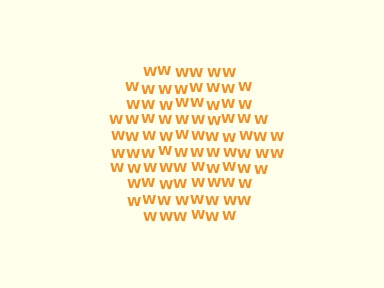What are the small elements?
The small elements are letter W's.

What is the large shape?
The large shape is a hexagon.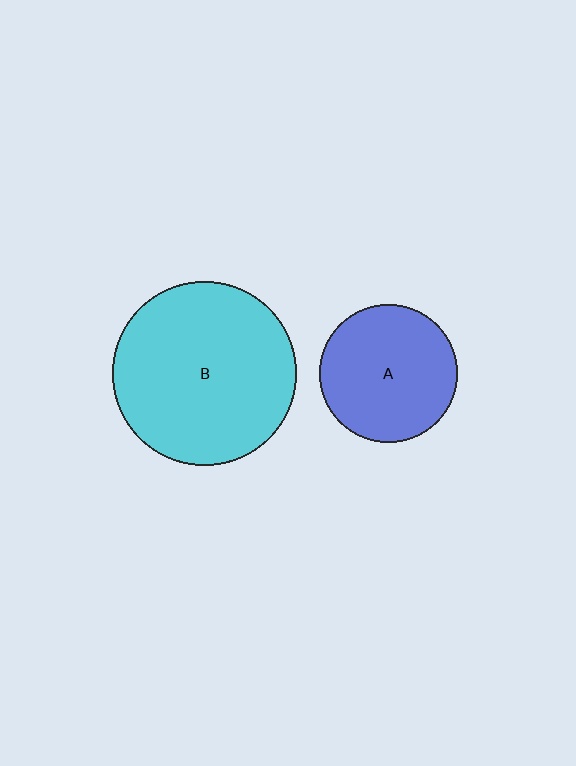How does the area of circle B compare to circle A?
Approximately 1.8 times.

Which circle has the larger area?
Circle B (cyan).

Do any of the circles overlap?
No, none of the circles overlap.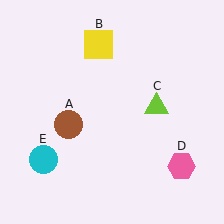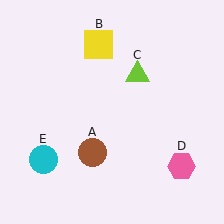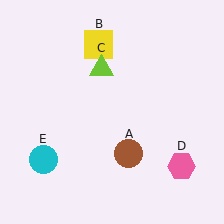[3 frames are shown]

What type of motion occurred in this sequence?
The brown circle (object A), lime triangle (object C) rotated counterclockwise around the center of the scene.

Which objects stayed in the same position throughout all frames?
Yellow square (object B) and pink hexagon (object D) and cyan circle (object E) remained stationary.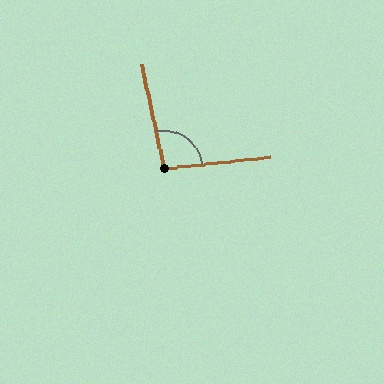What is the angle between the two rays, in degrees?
Approximately 96 degrees.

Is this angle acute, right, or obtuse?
It is obtuse.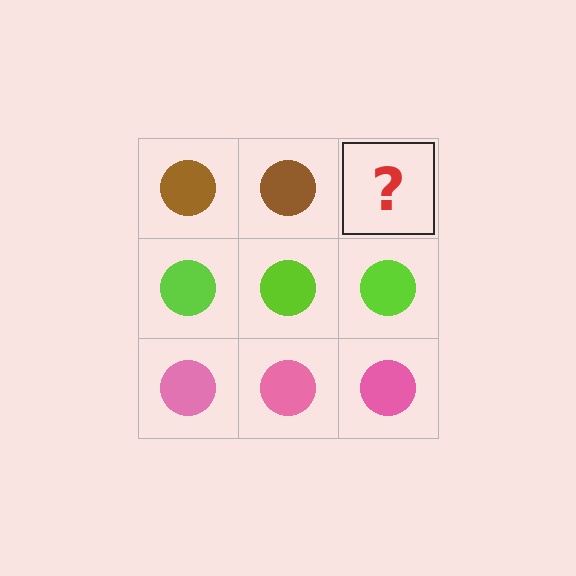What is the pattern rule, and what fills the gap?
The rule is that each row has a consistent color. The gap should be filled with a brown circle.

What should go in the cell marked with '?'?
The missing cell should contain a brown circle.